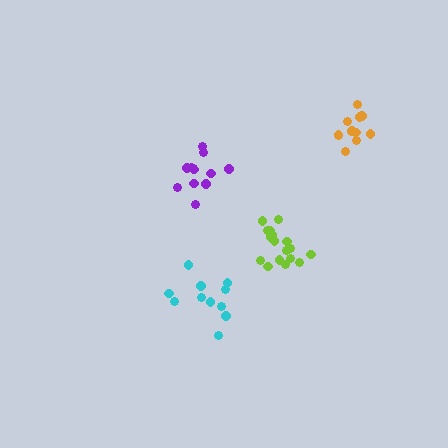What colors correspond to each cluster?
The clusters are colored: purple, lime, cyan, orange.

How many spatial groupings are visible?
There are 4 spatial groupings.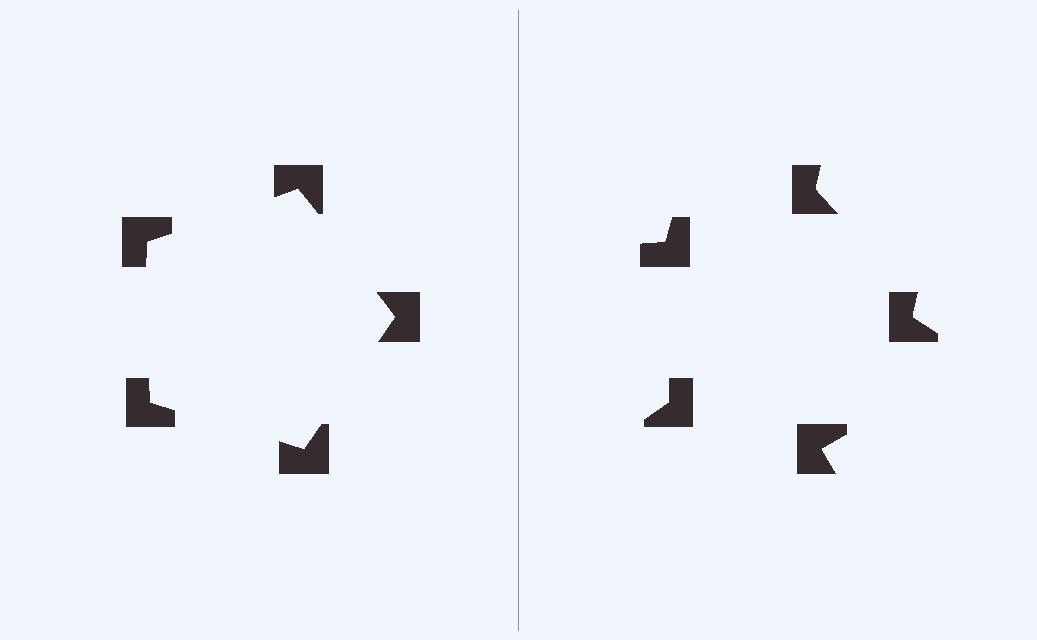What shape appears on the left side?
An illusory pentagon.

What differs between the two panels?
The notched squares are positioned identically on both sides; only the wedge orientations differ. On the left they align to a pentagon; on the right they are misaligned.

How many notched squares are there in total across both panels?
10 — 5 on each side.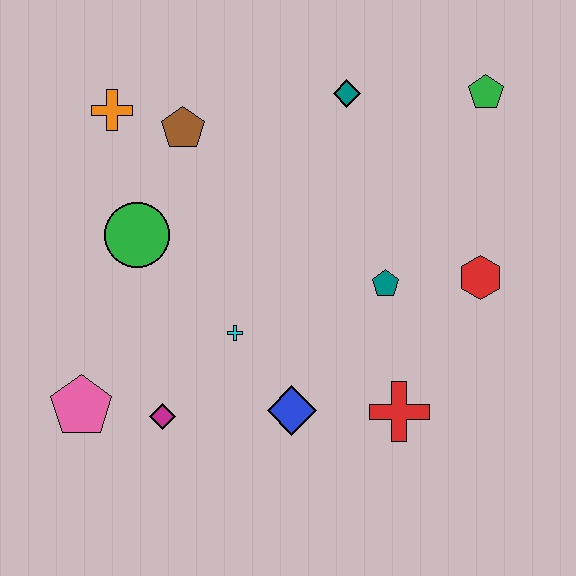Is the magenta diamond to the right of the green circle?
Yes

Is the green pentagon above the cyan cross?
Yes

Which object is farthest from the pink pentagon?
The green pentagon is farthest from the pink pentagon.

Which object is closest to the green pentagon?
The teal diamond is closest to the green pentagon.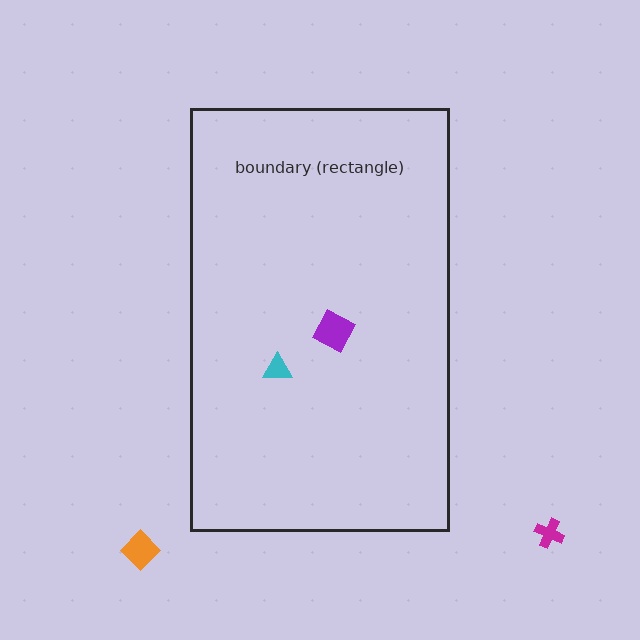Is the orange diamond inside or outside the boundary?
Outside.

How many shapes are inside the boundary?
2 inside, 2 outside.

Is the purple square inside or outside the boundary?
Inside.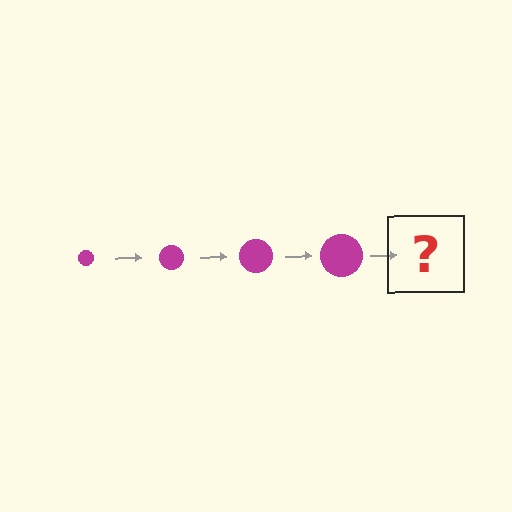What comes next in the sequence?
The next element should be a magenta circle, larger than the previous one.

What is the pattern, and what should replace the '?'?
The pattern is that the circle gets progressively larger each step. The '?' should be a magenta circle, larger than the previous one.